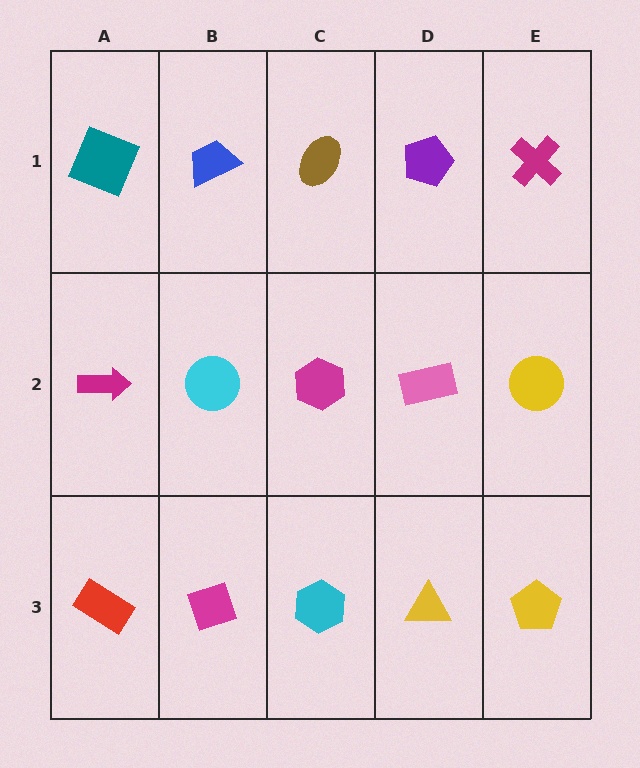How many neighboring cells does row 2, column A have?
3.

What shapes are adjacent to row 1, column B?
A cyan circle (row 2, column B), a teal square (row 1, column A), a brown ellipse (row 1, column C).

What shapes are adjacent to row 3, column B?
A cyan circle (row 2, column B), a red rectangle (row 3, column A), a cyan hexagon (row 3, column C).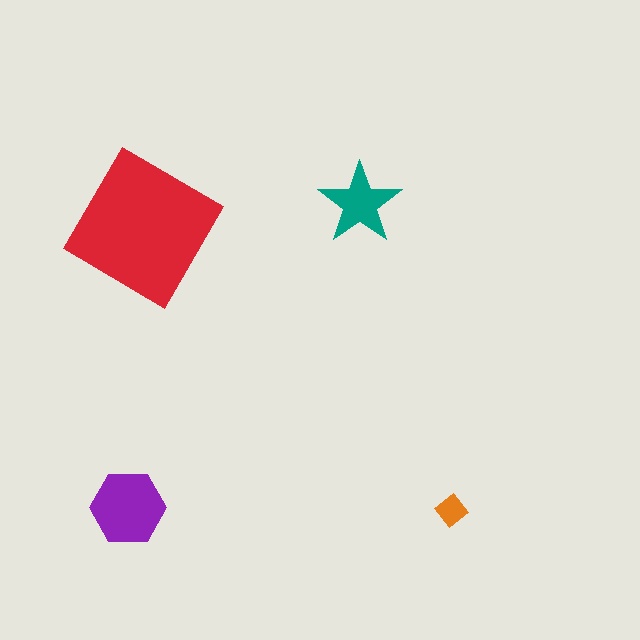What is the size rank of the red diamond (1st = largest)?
1st.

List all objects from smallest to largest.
The orange diamond, the teal star, the purple hexagon, the red diamond.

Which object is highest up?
The teal star is topmost.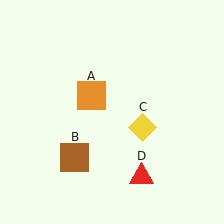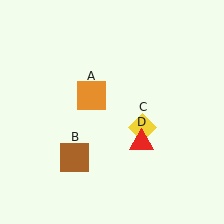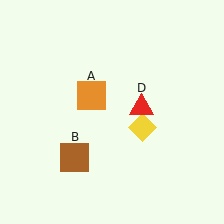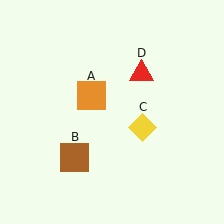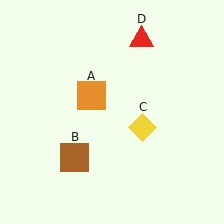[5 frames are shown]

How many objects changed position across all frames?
1 object changed position: red triangle (object D).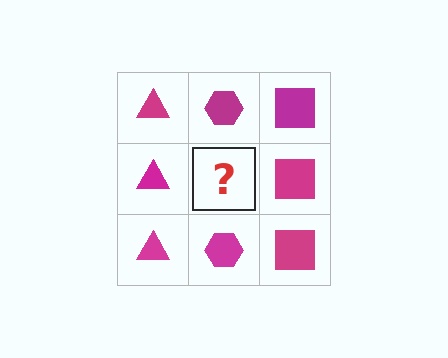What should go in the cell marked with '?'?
The missing cell should contain a magenta hexagon.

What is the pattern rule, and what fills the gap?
The rule is that each column has a consistent shape. The gap should be filled with a magenta hexagon.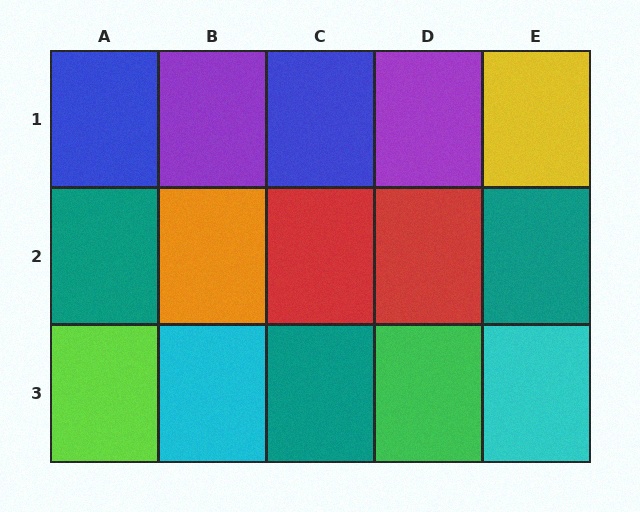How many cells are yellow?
1 cell is yellow.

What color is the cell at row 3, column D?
Green.